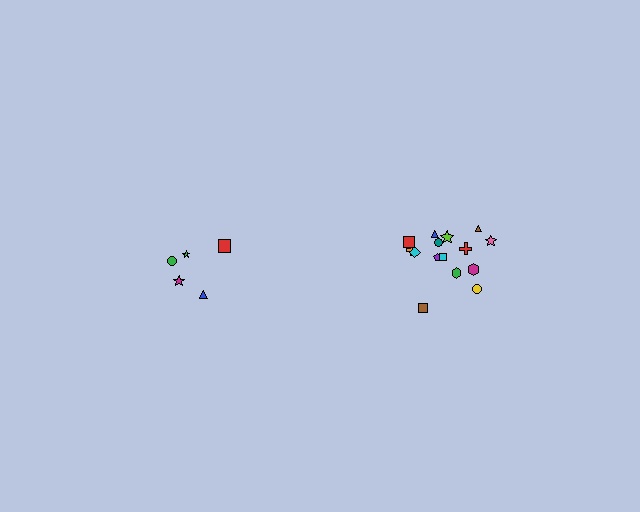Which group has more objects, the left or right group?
The right group.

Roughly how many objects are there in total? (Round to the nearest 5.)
Roughly 20 objects in total.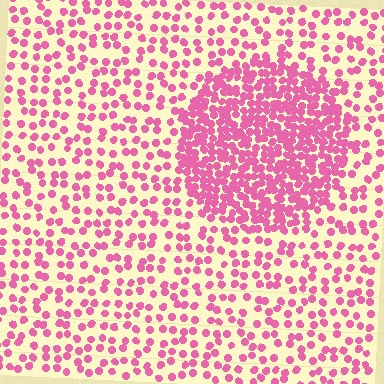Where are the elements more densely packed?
The elements are more densely packed inside the circle boundary.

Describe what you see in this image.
The image contains small pink elements arranged at two different densities. A circle-shaped region is visible where the elements are more densely packed than the surrounding area.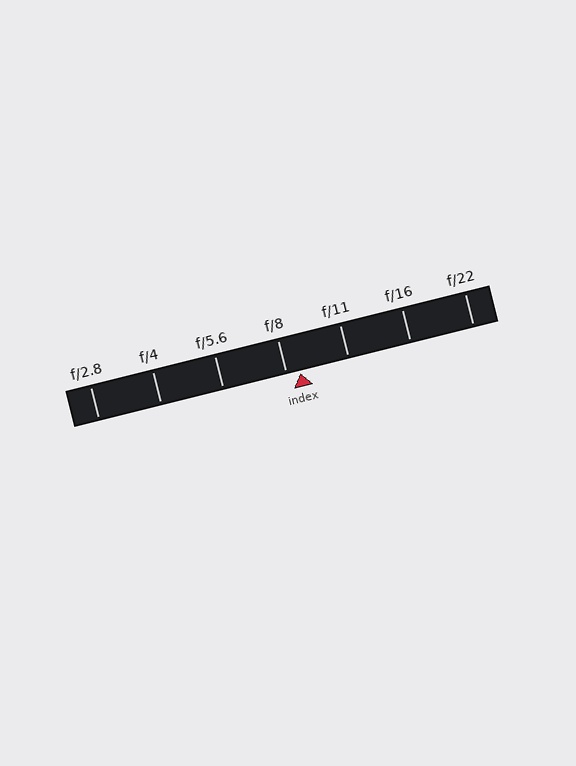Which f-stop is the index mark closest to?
The index mark is closest to f/8.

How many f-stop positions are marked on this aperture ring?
There are 7 f-stop positions marked.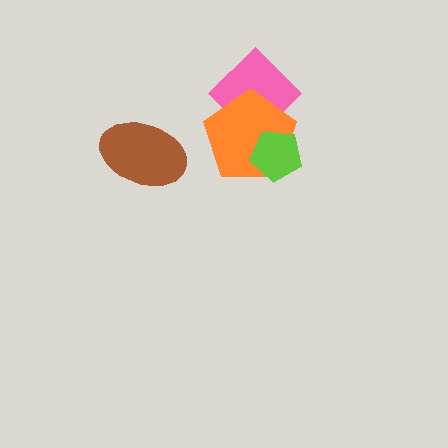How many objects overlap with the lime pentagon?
2 objects overlap with the lime pentagon.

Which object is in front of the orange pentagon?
The lime pentagon is in front of the orange pentagon.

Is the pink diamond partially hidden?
Yes, it is partially covered by another shape.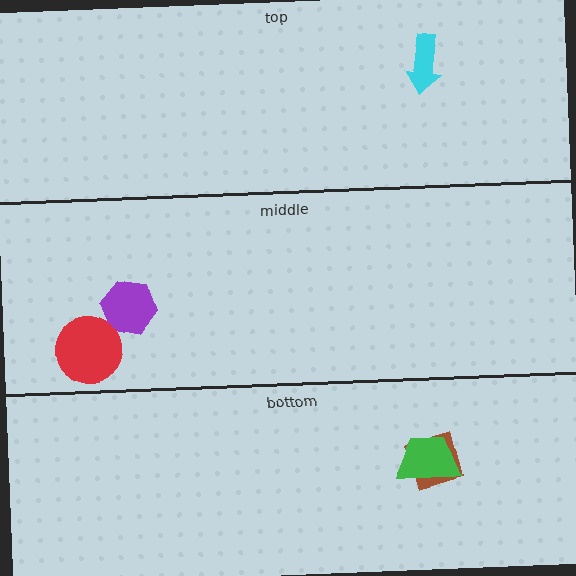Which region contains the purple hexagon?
The middle region.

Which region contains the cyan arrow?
The top region.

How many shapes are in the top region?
1.